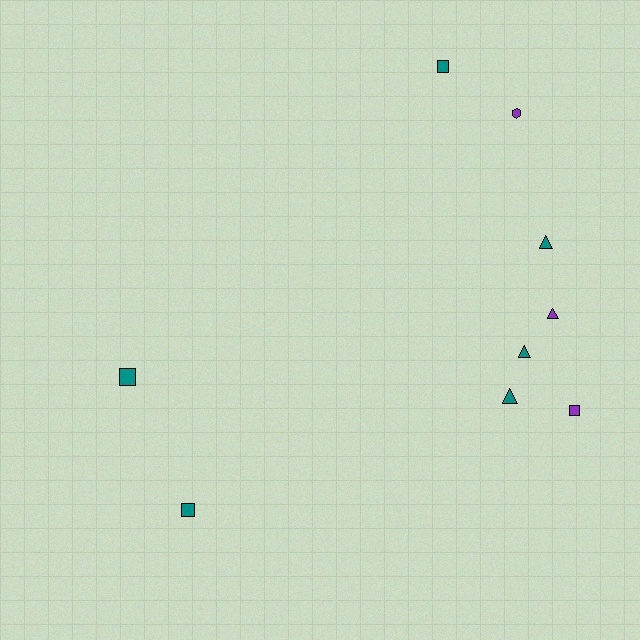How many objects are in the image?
There are 9 objects.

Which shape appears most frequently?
Triangle, with 4 objects.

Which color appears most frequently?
Teal, with 6 objects.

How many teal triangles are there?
There are 3 teal triangles.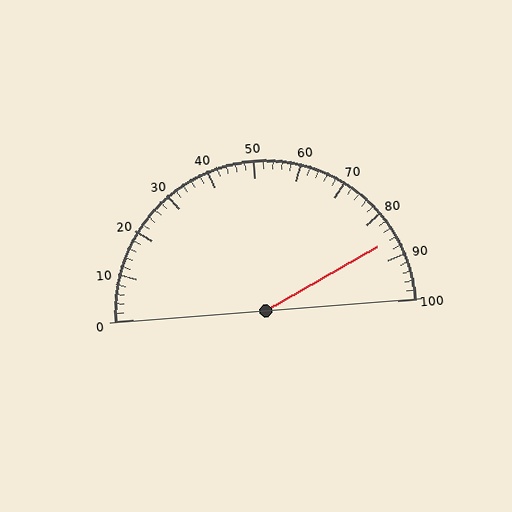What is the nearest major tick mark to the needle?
The nearest major tick mark is 90.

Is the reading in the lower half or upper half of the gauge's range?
The reading is in the upper half of the range (0 to 100).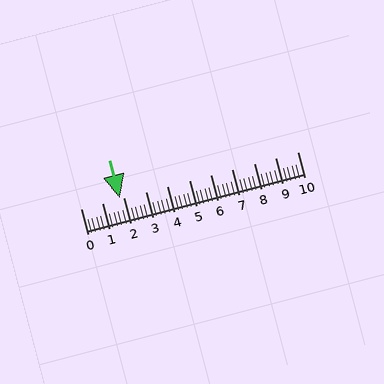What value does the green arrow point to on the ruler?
The green arrow points to approximately 1.8.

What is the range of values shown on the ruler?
The ruler shows values from 0 to 10.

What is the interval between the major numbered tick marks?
The major tick marks are spaced 1 units apart.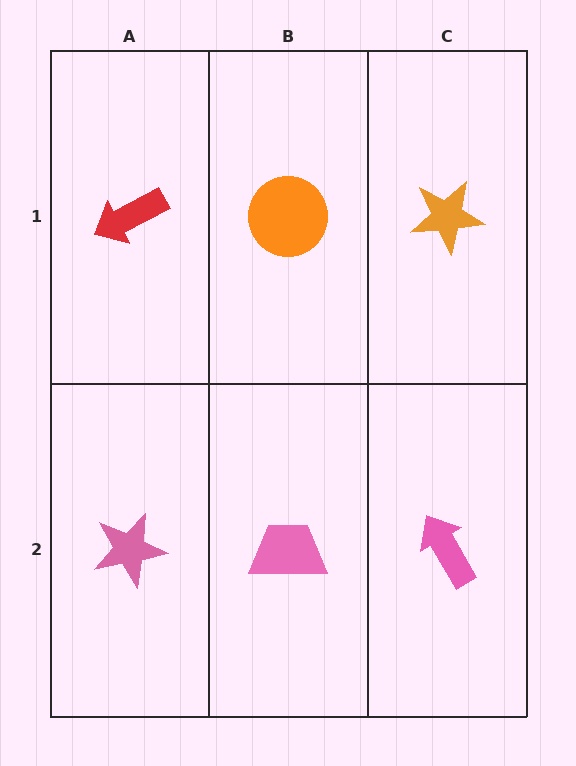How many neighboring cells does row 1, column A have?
2.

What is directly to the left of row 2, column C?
A pink trapezoid.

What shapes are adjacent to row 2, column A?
A red arrow (row 1, column A), a pink trapezoid (row 2, column B).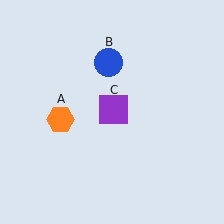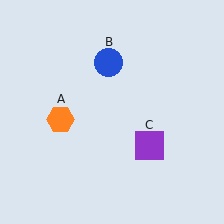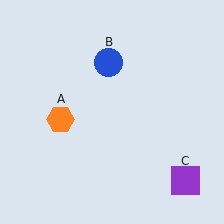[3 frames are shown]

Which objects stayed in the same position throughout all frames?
Orange hexagon (object A) and blue circle (object B) remained stationary.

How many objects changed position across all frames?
1 object changed position: purple square (object C).